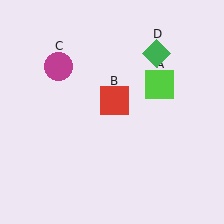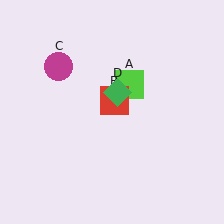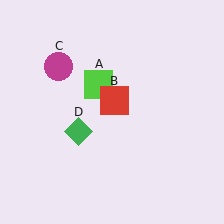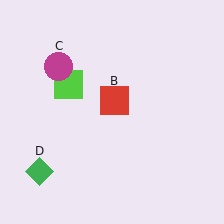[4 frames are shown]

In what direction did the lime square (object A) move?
The lime square (object A) moved left.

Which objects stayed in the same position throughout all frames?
Red square (object B) and magenta circle (object C) remained stationary.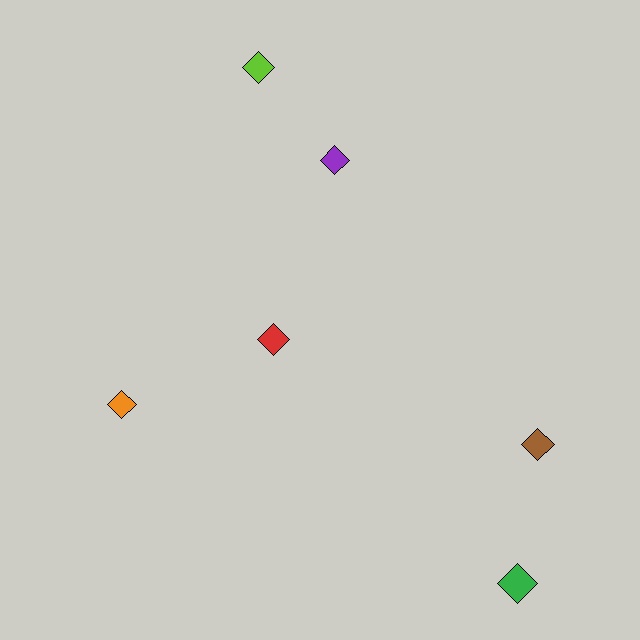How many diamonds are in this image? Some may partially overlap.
There are 6 diamonds.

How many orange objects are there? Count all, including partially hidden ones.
There is 1 orange object.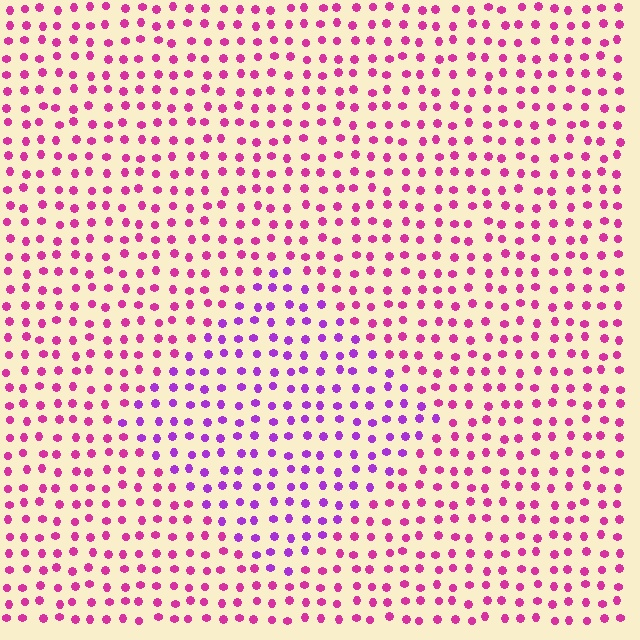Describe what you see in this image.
The image is filled with small magenta elements in a uniform arrangement. A diamond-shaped region is visible where the elements are tinted to a slightly different hue, forming a subtle color boundary.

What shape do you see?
I see a diamond.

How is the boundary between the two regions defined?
The boundary is defined purely by a slight shift in hue (about 36 degrees). Spacing, size, and orientation are identical on both sides.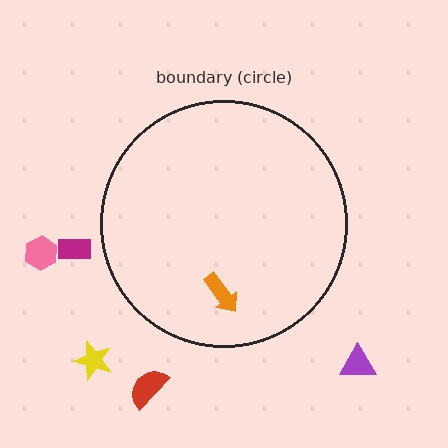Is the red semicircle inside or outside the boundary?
Outside.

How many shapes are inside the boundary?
1 inside, 5 outside.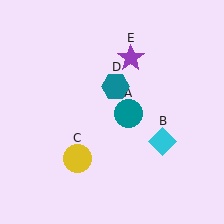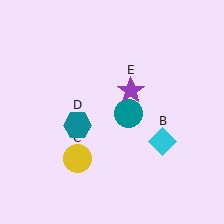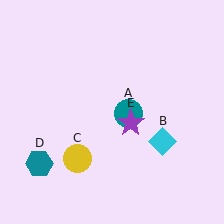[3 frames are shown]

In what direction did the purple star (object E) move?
The purple star (object E) moved down.